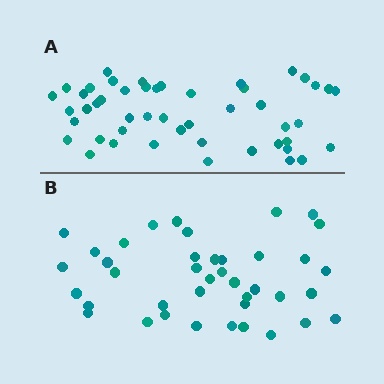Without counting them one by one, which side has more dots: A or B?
Region A (the top region) has more dots.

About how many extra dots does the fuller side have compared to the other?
Region A has roughly 8 or so more dots than region B.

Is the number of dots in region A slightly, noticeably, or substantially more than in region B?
Region A has only slightly more — the two regions are fairly close. The ratio is roughly 1.2 to 1.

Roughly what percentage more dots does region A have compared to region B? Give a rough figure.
About 20% more.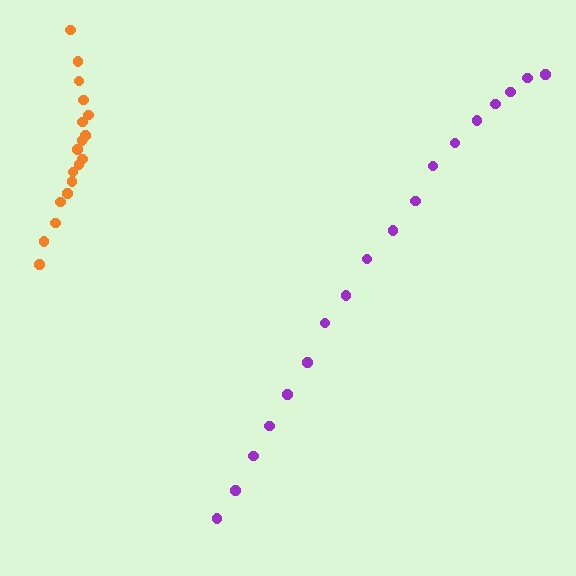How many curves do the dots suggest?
There are 2 distinct paths.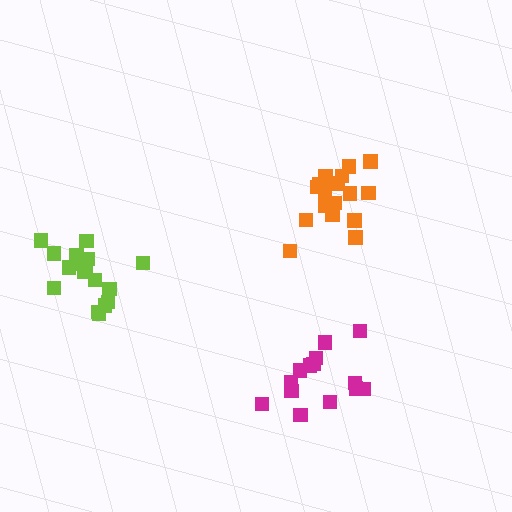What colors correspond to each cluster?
The clusters are colored: lime, magenta, orange.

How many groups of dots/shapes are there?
There are 3 groups.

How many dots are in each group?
Group 1: 17 dots, Group 2: 14 dots, Group 3: 17 dots (48 total).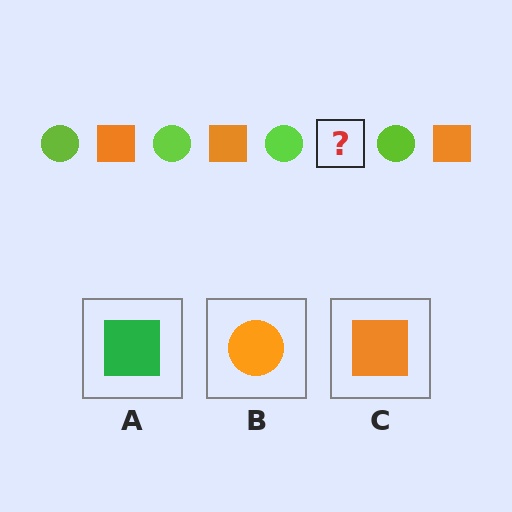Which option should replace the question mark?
Option C.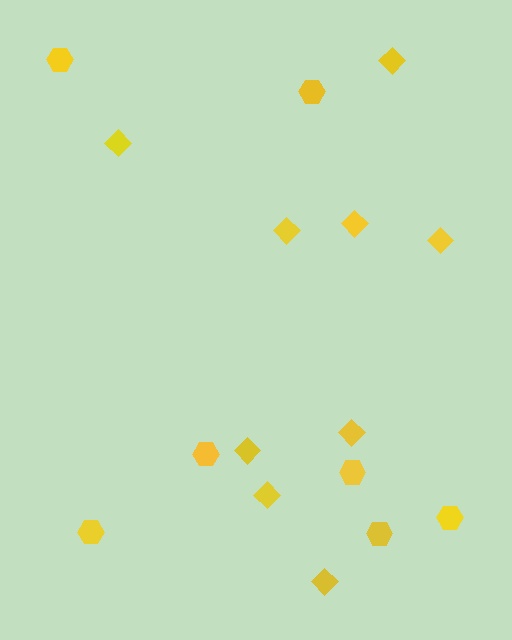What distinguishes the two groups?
There are 2 groups: one group of hexagons (7) and one group of diamonds (9).